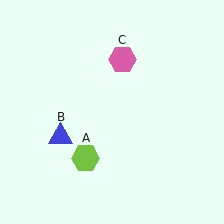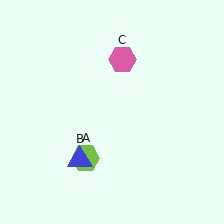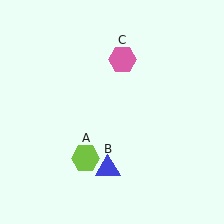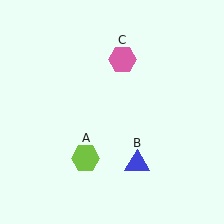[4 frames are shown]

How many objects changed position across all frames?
1 object changed position: blue triangle (object B).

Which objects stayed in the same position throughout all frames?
Lime hexagon (object A) and pink hexagon (object C) remained stationary.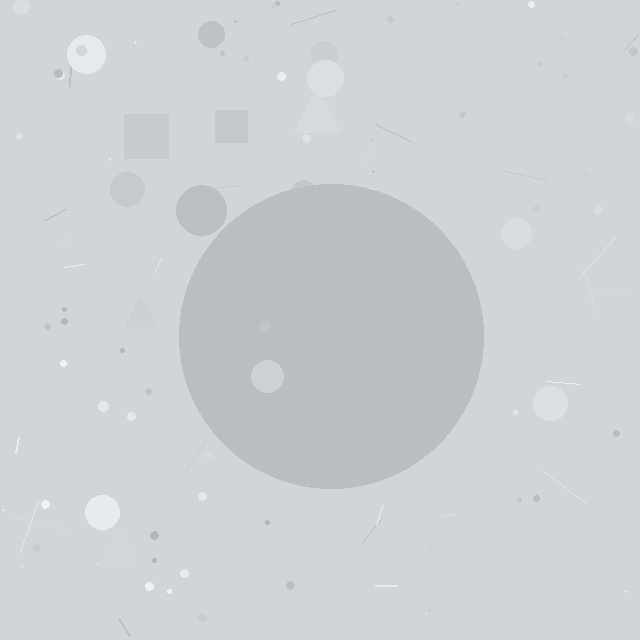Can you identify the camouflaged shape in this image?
The camouflaged shape is a circle.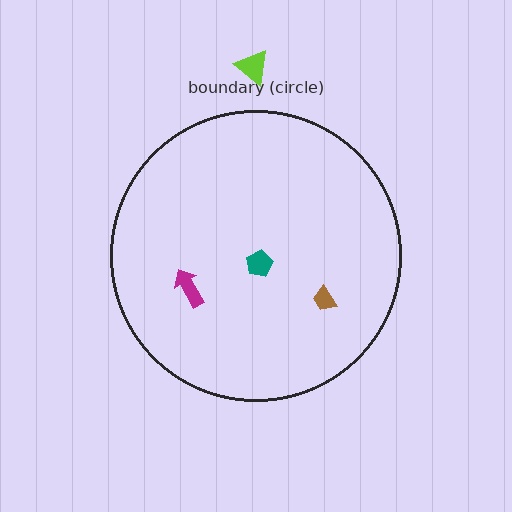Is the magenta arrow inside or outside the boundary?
Inside.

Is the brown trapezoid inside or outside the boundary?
Inside.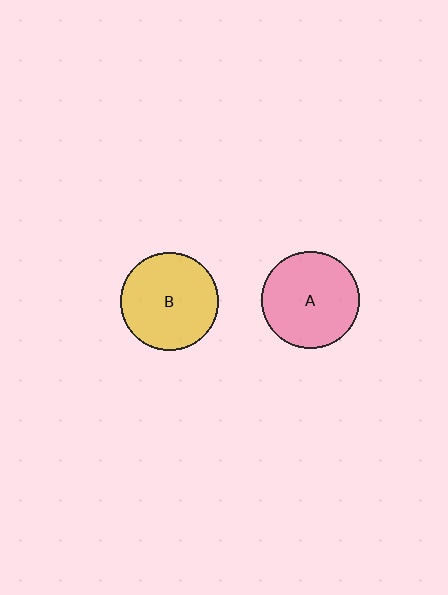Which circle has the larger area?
Circle A (pink).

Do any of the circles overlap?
No, none of the circles overlap.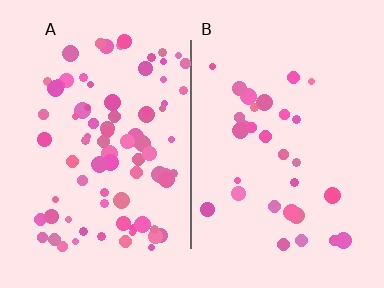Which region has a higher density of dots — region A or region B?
A (the left).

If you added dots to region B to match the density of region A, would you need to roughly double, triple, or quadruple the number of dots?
Approximately triple.